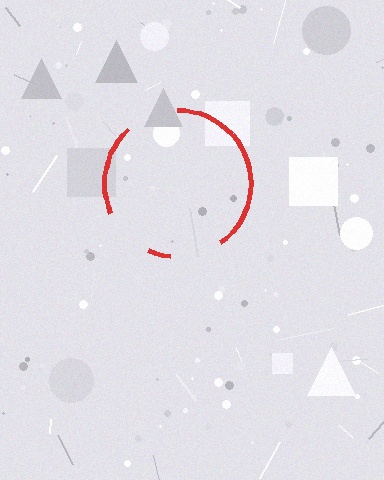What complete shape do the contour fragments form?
The contour fragments form a circle.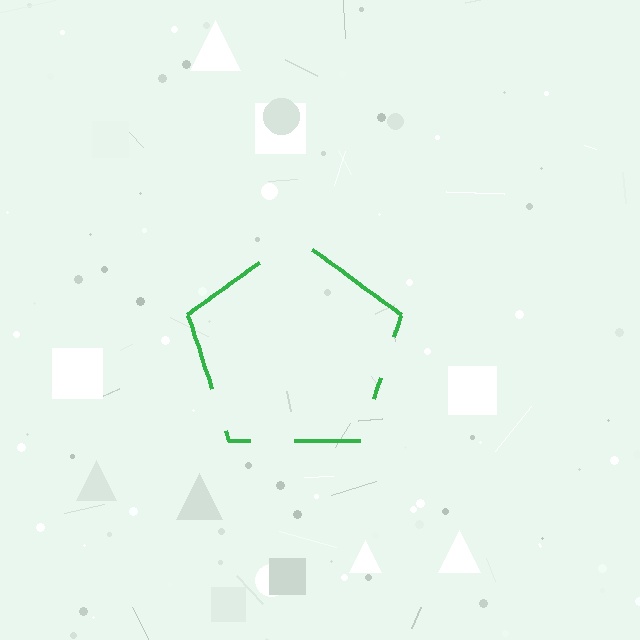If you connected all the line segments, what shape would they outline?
They would outline a pentagon.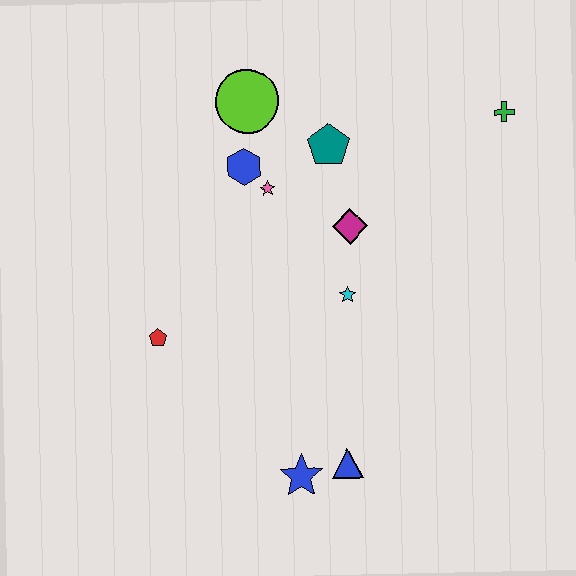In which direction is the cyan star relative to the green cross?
The cyan star is below the green cross.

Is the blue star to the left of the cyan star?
Yes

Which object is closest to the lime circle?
The blue hexagon is closest to the lime circle.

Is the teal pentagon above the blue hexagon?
Yes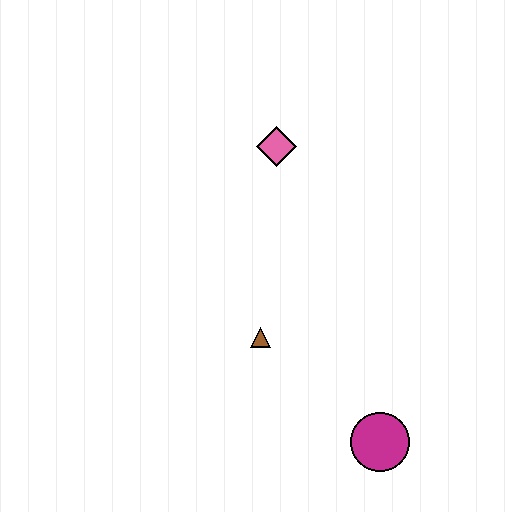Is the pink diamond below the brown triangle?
No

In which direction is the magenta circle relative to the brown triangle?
The magenta circle is to the right of the brown triangle.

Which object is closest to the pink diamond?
The brown triangle is closest to the pink diamond.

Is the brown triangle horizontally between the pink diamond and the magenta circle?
No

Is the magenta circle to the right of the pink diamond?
Yes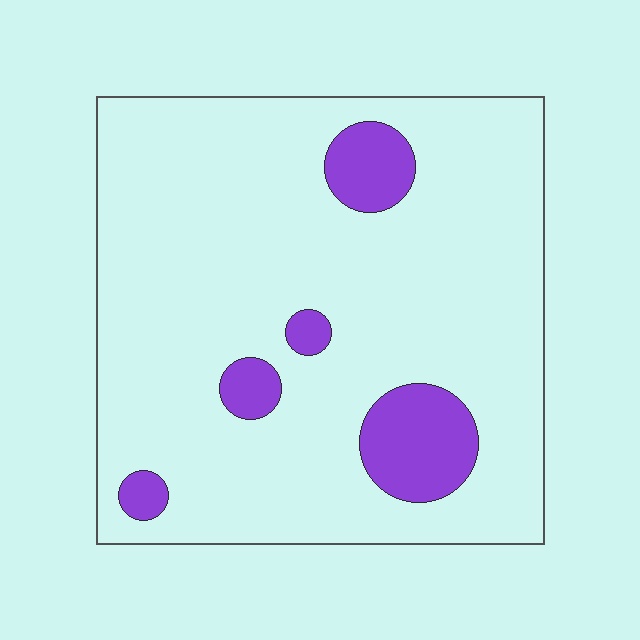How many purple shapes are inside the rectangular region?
5.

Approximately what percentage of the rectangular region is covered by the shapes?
Approximately 10%.